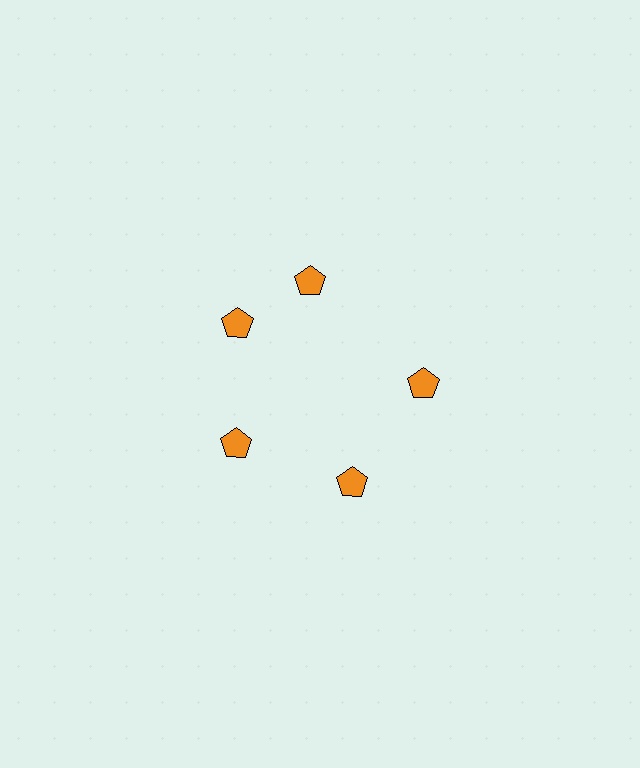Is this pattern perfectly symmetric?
No. The 5 orange pentagons are arranged in a ring, but one element near the 1 o'clock position is rotated out of alignment along the ring, breaking the 5-fold rotational symmetry.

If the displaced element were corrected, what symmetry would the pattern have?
It would have 5-fold rotational symmetry — the pattern would map onto itself every 72 degrees.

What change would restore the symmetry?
The symmetry would be restored by rotating it back into even spacing with its neighbors so that all 5 pentagons sit at equal angles and equal distance from the center.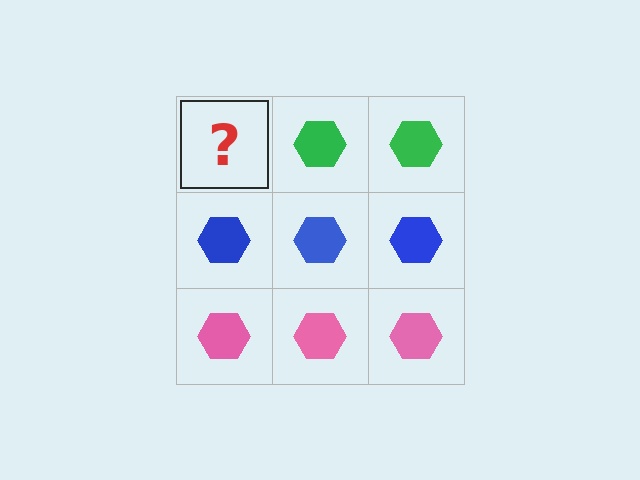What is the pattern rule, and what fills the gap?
The rule is that each row has a consistent color. The gap should be filled with a green hexagon.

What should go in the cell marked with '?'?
The missing cell should contain a green hexagon.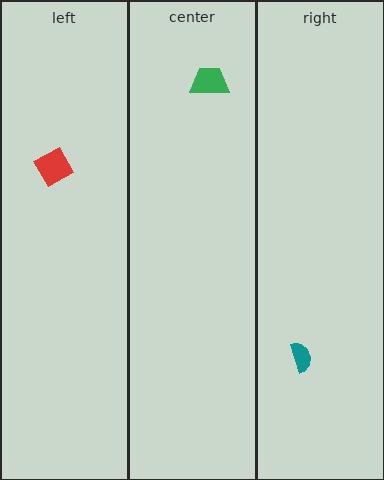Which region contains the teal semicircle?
The right region.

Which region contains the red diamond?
The left region.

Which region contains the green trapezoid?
The center region.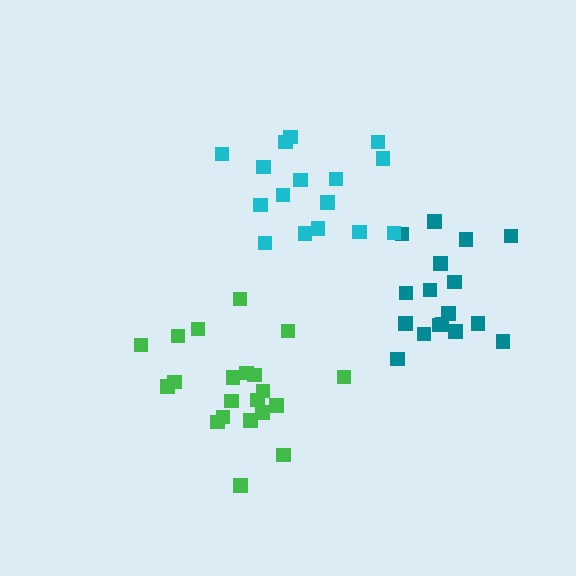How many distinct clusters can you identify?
There are 3 distinct clusters.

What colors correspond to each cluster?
The clusters are colored: green, teal, cyan.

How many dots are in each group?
Group 1: 21 dots, Group 2: 17 dots, Group 3: 16 dots (54 total).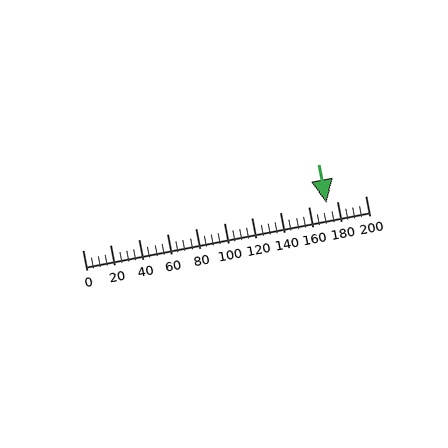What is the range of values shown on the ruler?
The ruler shows values from 0 to 200.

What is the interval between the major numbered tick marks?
The major tick marks are spaced 20 units apart.